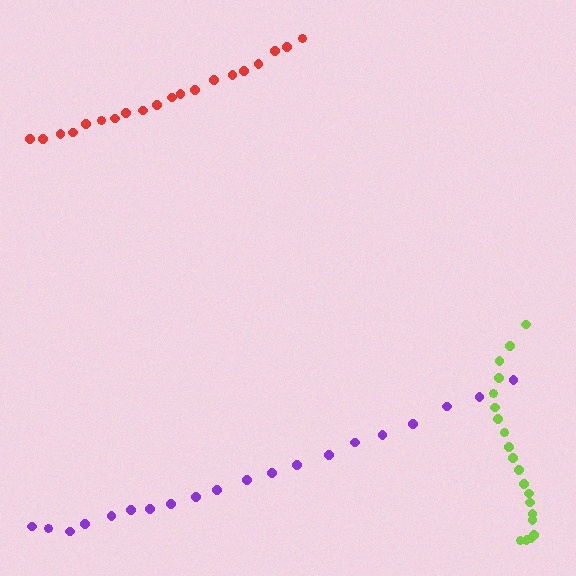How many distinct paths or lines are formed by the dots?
There are 3 distinct paths.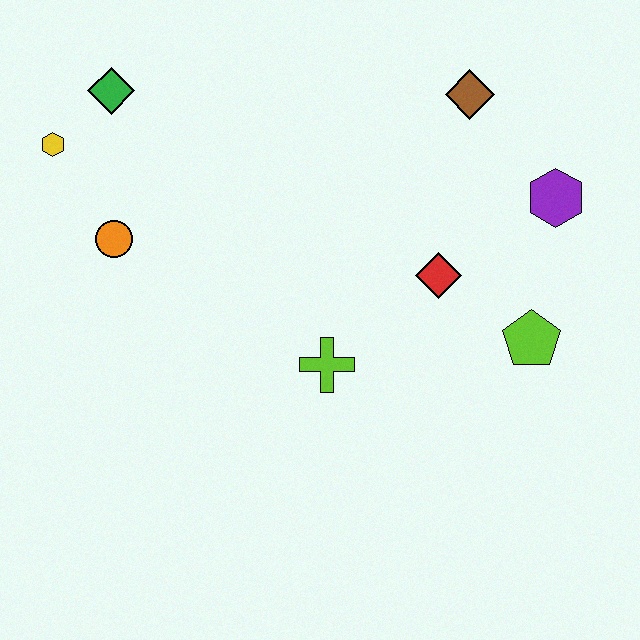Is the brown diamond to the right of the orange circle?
Yes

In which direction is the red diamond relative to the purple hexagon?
The red diamond is to the left of the purple hexagon.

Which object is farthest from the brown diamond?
The yellow hexagon is farthest from the brown diamond.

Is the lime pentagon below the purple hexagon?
Yes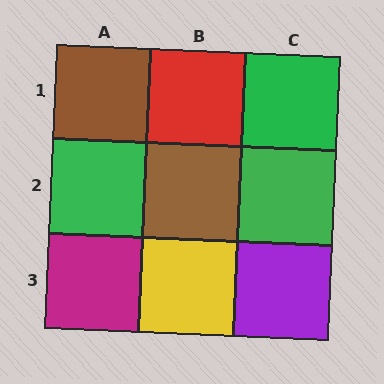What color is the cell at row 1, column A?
Brown.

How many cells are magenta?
1 cell is magenta.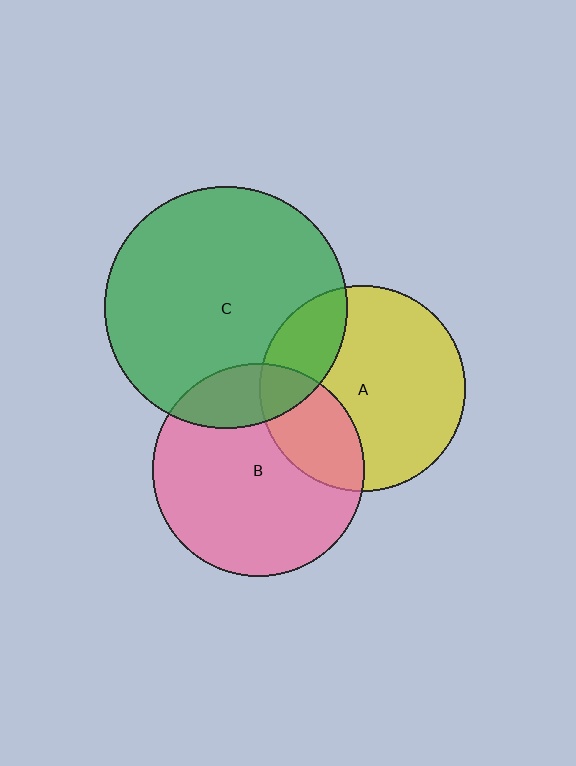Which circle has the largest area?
Circle C (green).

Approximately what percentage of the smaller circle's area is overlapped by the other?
Approximately 25%.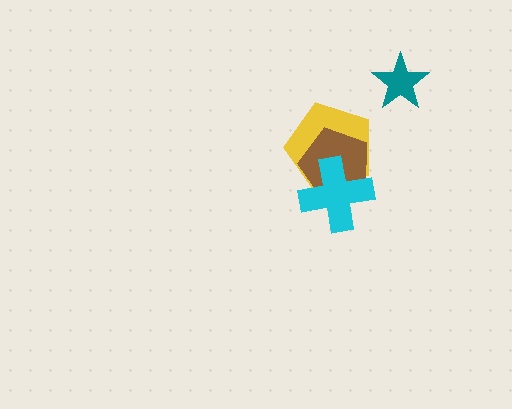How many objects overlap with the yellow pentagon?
2 objects overlap with the yellow pentagon.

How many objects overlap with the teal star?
0 objects overlap with the teal star.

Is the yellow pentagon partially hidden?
Yes, it is partially covered by another shape.